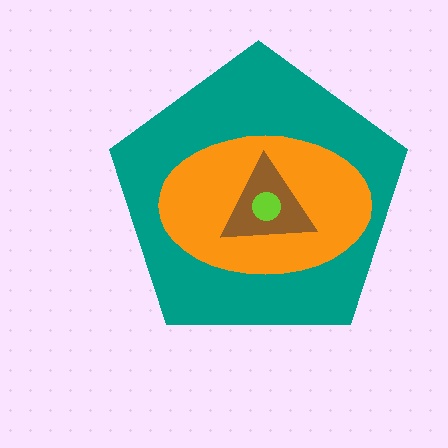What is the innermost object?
The lime circle.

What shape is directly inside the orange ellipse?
The brown triangle.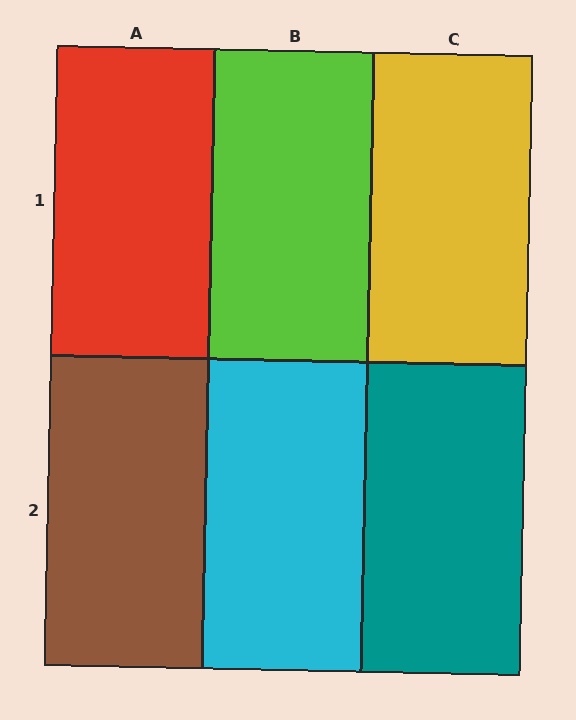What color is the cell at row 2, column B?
Cyan.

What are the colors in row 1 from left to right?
Red, lime, yellow.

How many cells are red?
1 cell is red.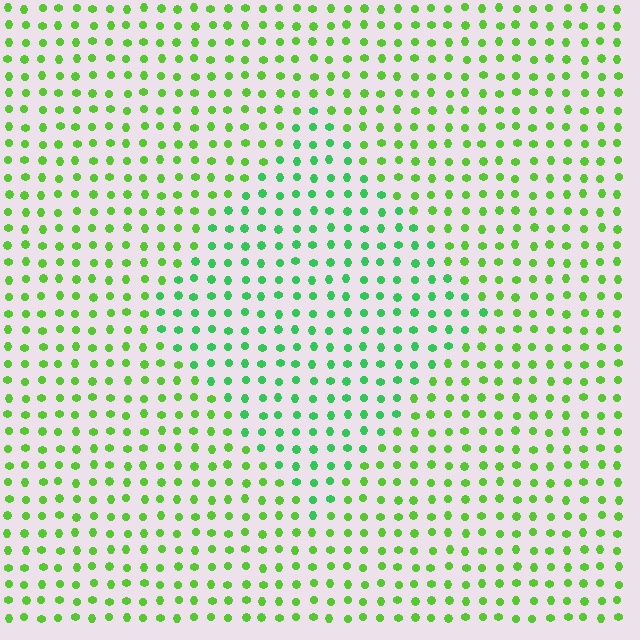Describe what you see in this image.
The image is filled with small lime elements in a uniform arrangement. A diamond-shaped region is visible where the elements are tinted to a slightly different hue, forming a subtle color boundary.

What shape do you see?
I see a diamond.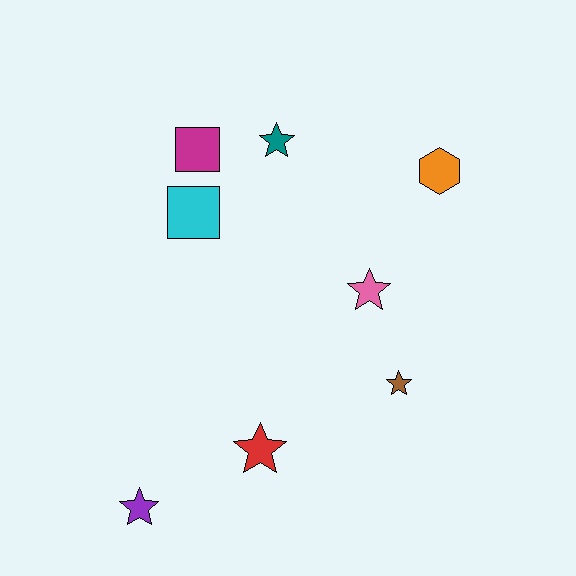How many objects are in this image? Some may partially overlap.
There are 8 objects.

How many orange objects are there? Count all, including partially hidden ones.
There is 1 orange object.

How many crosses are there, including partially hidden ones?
There are no crosses.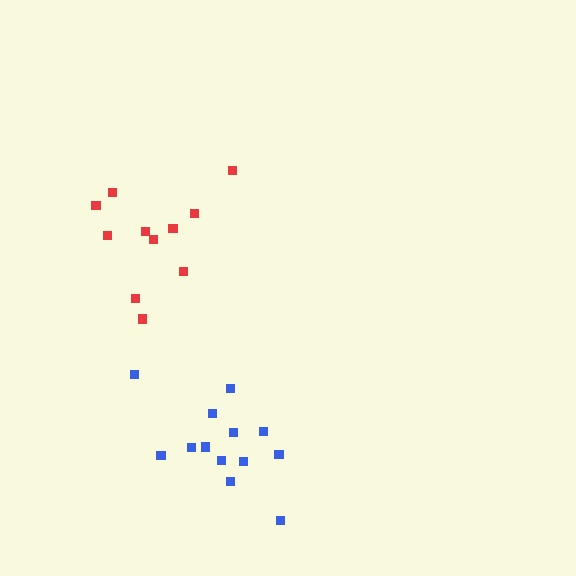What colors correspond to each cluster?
The clusters are colored: blue, red.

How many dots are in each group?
Group 1: 13 dots, Group 2: 11 dots (24 total).